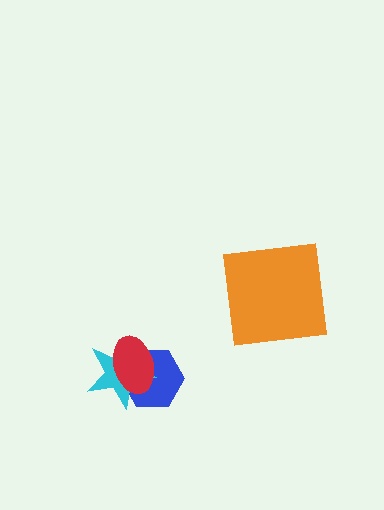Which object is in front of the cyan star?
The red ellipse is in front of the cyan star.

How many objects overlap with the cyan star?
2 objects overlap with the cyan star.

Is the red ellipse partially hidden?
No, no other shape covers it.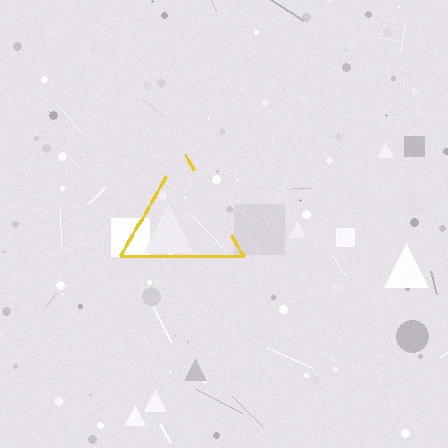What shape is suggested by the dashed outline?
The dashed outline suggests a triangle.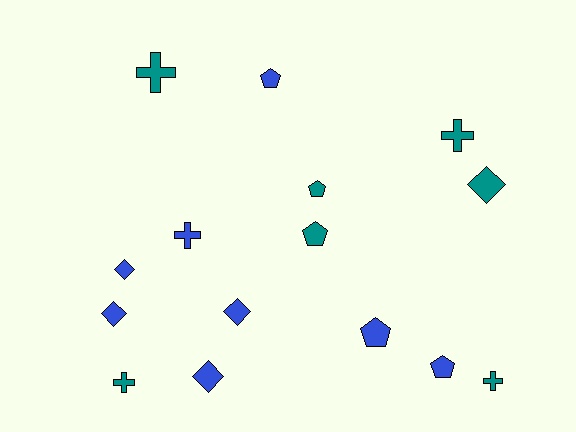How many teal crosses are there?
There are 4 teal crosses.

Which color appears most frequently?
Blue, with 8 objects.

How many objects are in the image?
There are 15 objects.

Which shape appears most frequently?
Diamond, with 5 objects.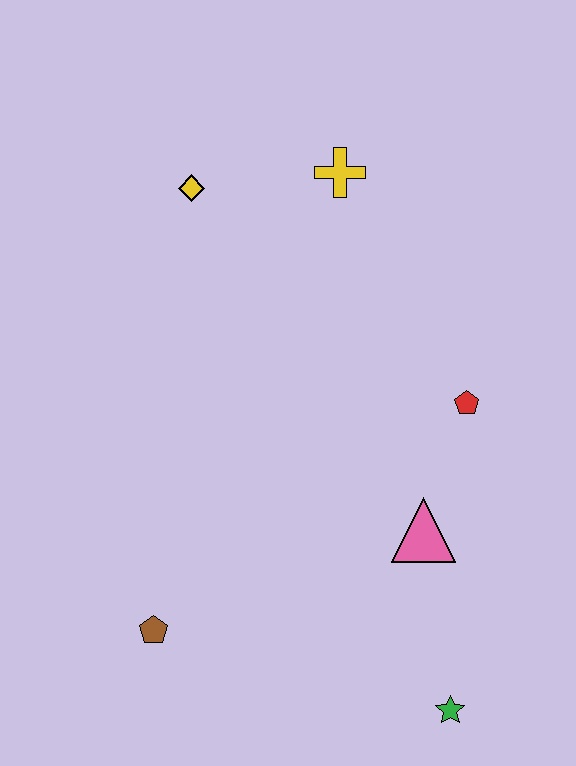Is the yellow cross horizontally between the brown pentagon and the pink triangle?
Yes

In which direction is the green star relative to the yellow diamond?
The green star is below the yellow diamond.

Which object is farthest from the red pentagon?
The brown pentagon is farthest from the red pentagon.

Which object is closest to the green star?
The pink triangle is closest to the green star.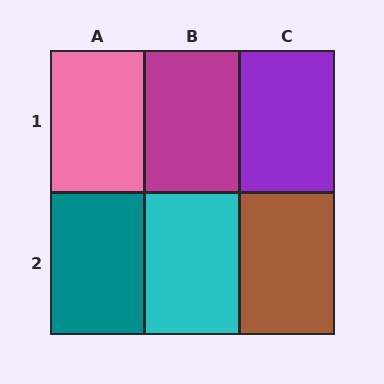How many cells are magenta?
1 cell is magenta.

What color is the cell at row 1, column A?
Pink.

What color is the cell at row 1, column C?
Purple.